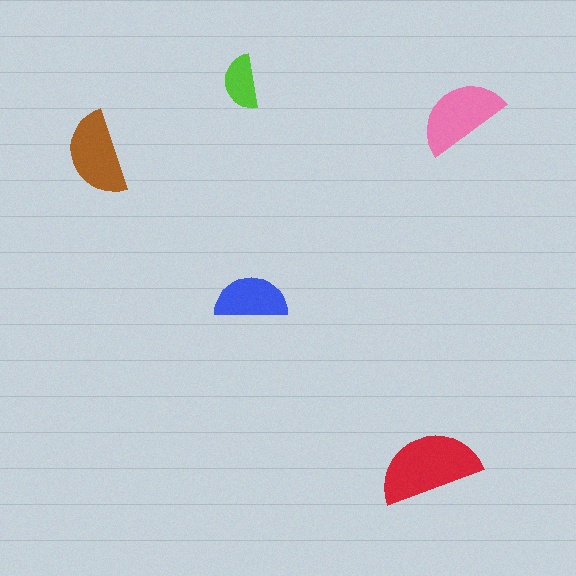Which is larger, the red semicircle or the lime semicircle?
The red one.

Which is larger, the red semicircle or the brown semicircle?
The red one.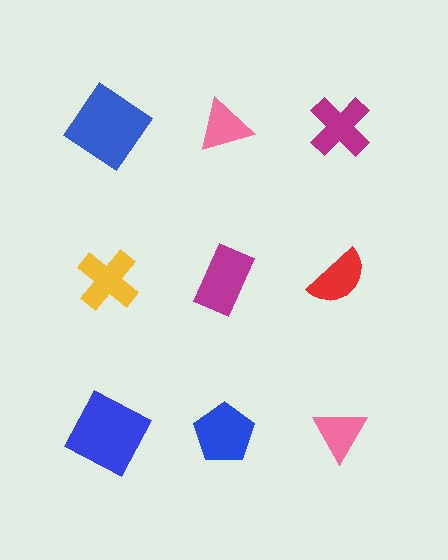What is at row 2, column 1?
A yellow cross.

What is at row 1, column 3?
A magenta cross.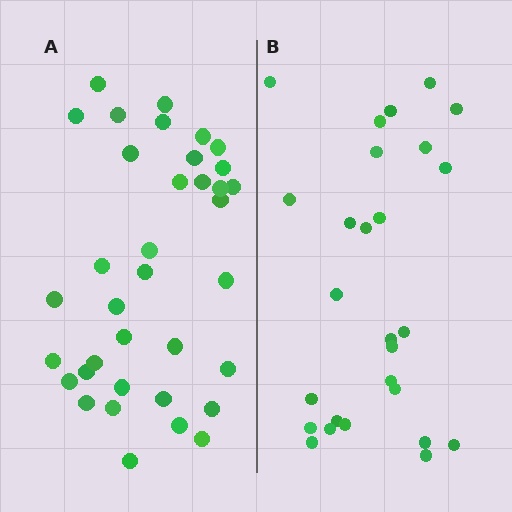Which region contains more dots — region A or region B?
Region A (the left region) has more dots.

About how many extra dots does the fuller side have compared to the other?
Region A has roughly 8 or so more dots than region B.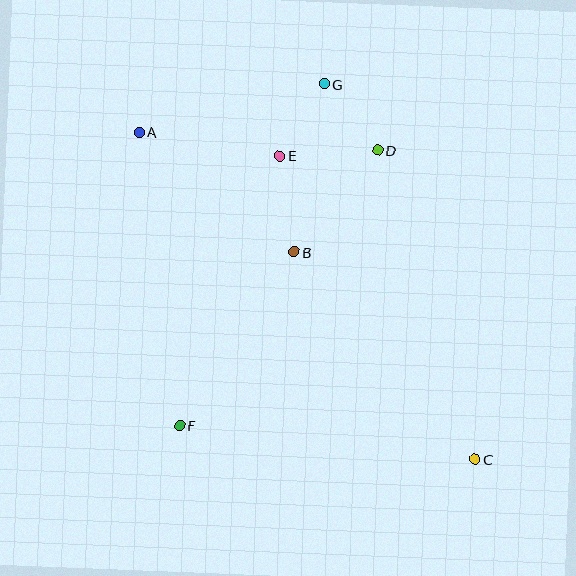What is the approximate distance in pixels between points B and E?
The distance between B and E is approximately 97 pixels.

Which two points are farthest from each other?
Points A and C are farthest from each other.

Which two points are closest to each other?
Points E and G are closest to each other.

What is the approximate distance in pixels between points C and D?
The distance between C and D is approximately 324 pixels.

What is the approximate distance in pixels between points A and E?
The distance between A and E is approximately 143 pixels.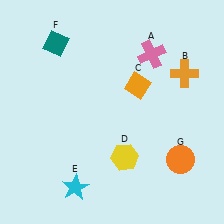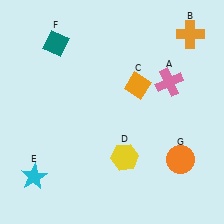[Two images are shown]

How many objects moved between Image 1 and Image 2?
3 objects moved between the two images.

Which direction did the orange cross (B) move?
The orange cross (B) moved up.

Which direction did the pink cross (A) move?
The pink cross (A) moved down.